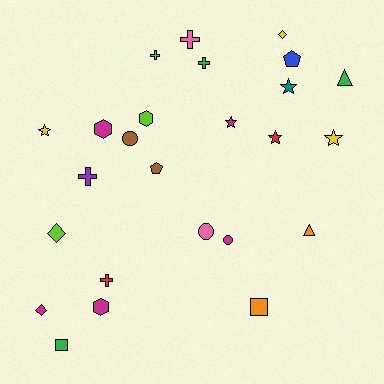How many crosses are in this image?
There are 5 crosses.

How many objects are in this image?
There are 25 objects.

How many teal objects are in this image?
There is 1 teal object.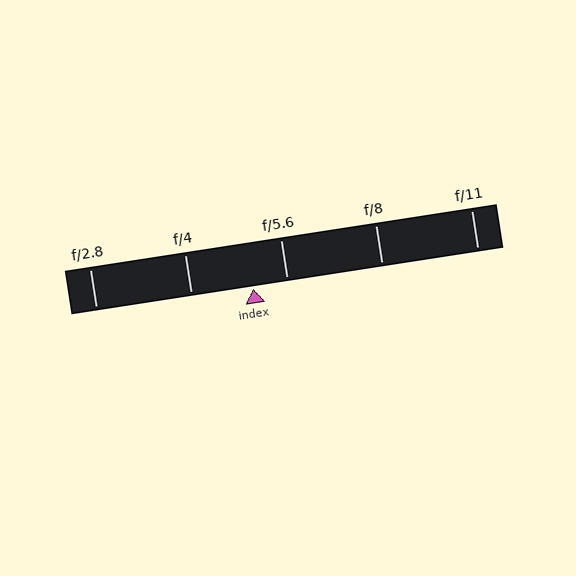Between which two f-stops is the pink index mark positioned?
The index mark is between f/4 and f/5.6.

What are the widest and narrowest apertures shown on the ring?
The widest aperture shown is f/2.8 and the narrowest is f/11.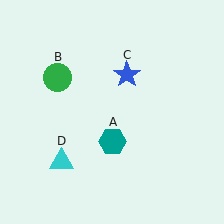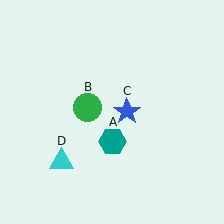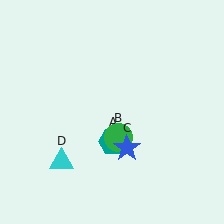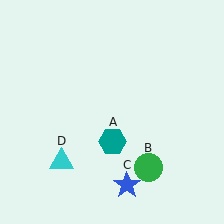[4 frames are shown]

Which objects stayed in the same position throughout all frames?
Teal hexagon (object A) and cyan triangle (object D) remained stationary.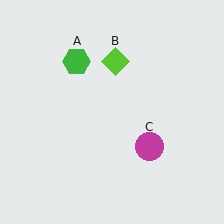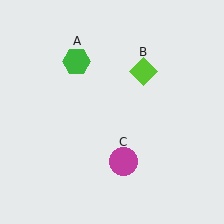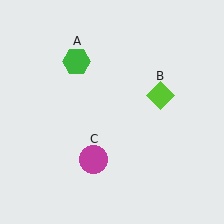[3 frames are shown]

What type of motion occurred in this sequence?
The lime diamond (object B), magenta circle (object C) rotated clockwise around the center of the scene.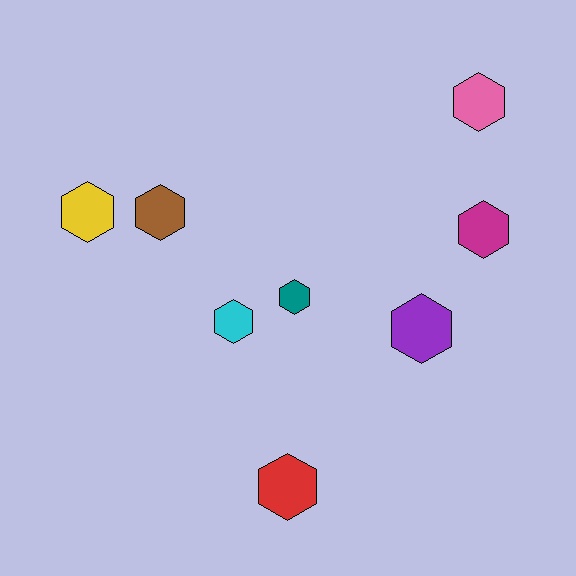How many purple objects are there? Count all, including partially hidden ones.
There is 1 purple object.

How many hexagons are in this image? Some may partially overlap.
There are 8 hexagons.